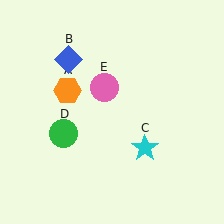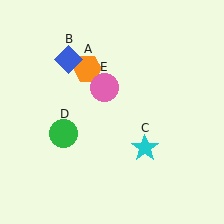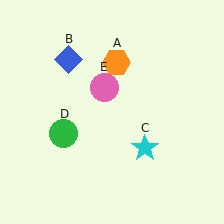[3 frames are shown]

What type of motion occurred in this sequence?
The orange hexagon (object A) rotated clockwise around the center of the scene.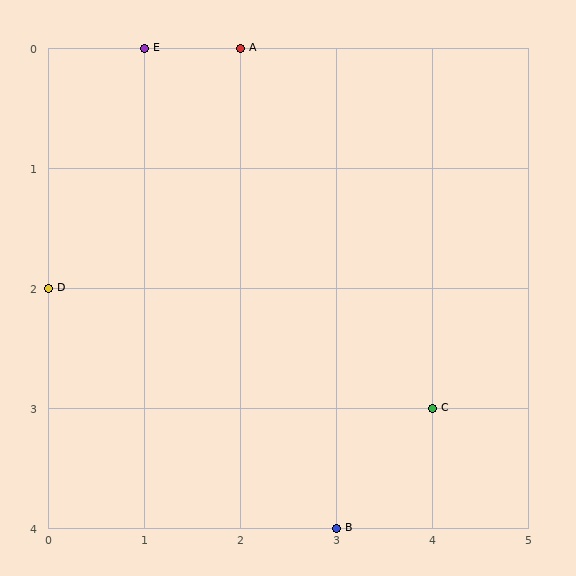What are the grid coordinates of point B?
Point B is at grid coordinates (3, 4).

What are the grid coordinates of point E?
Point E is at grid coordinates (1, 0).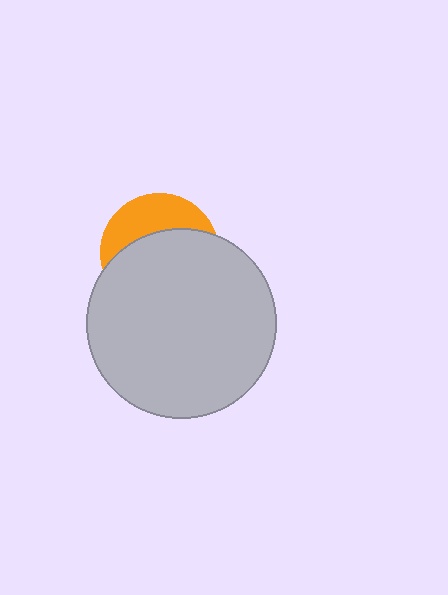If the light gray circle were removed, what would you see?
You would see the complete orange circle.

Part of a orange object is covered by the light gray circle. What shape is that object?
It is a circle.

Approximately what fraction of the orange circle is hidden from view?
Roughly 66% of the orange circle is hidden behind the light gray circle.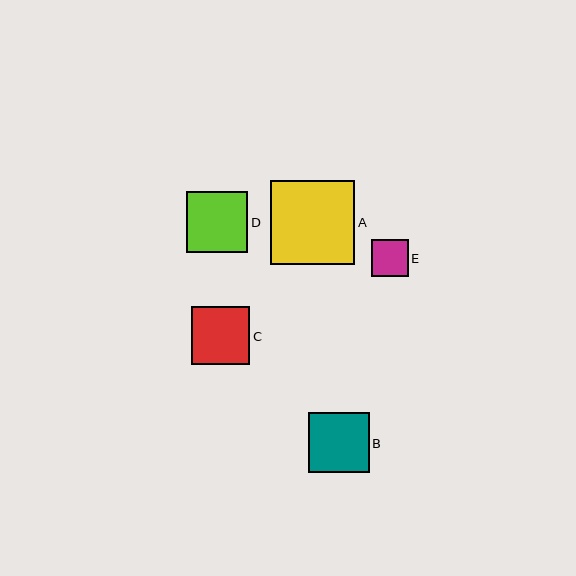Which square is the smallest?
Square E is the smallest with a size of approximately 37 pixels.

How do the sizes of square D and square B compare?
Square D and square B are approximately the same size.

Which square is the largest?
Square A is the largest with a size of approximately 84 pixels.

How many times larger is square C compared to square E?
Square C is approximately 1.6 times the size of square E.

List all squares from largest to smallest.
From largest to smallest: A, D, B, C, E.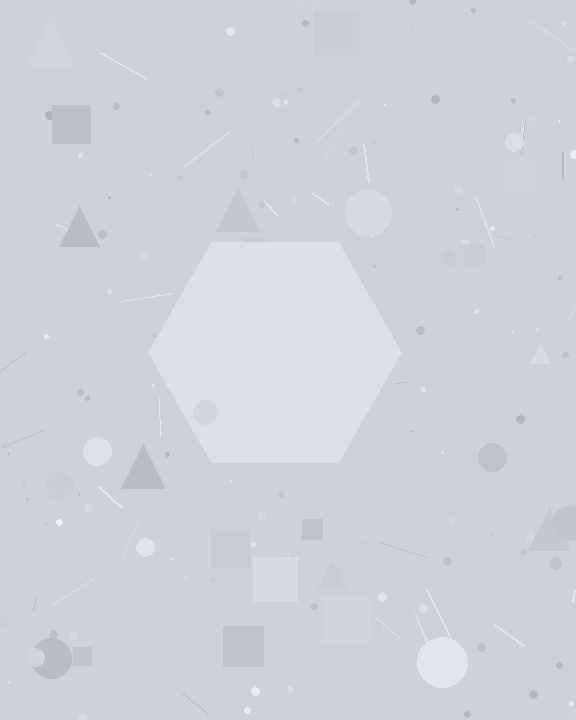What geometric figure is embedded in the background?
A hexagon is embedded in the background.